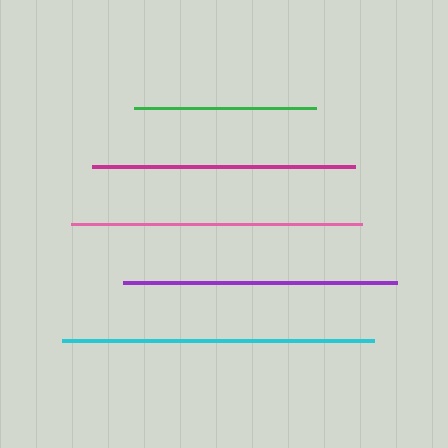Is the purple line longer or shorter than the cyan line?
The cyan line is longer than the purple line.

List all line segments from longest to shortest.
From longest to shortest: cyan, pink, purple, magenta, green.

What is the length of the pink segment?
The pink segment is approximately 292 pixels long.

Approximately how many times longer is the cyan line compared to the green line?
The cyan line is approximately 1.7 times the length of the green line.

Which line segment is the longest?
The cyan line is the longest at approximately 312 pixels.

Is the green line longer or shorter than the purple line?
The purple line is longer than the green line.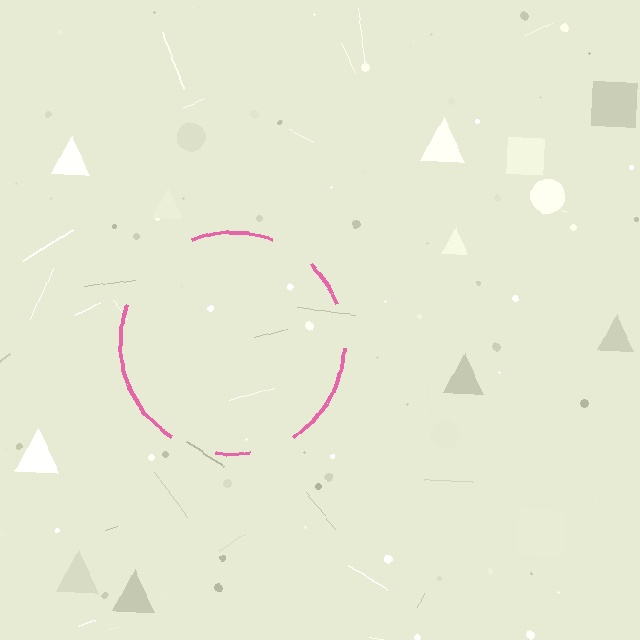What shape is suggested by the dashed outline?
The dashed outline suggests a circle.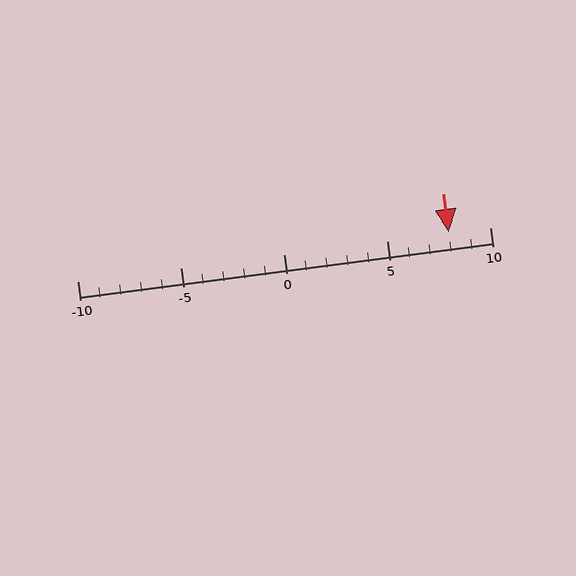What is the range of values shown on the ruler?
The ruler shows values from -10 to 10.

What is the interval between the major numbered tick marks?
The major tick marks are spaced 5 units apart.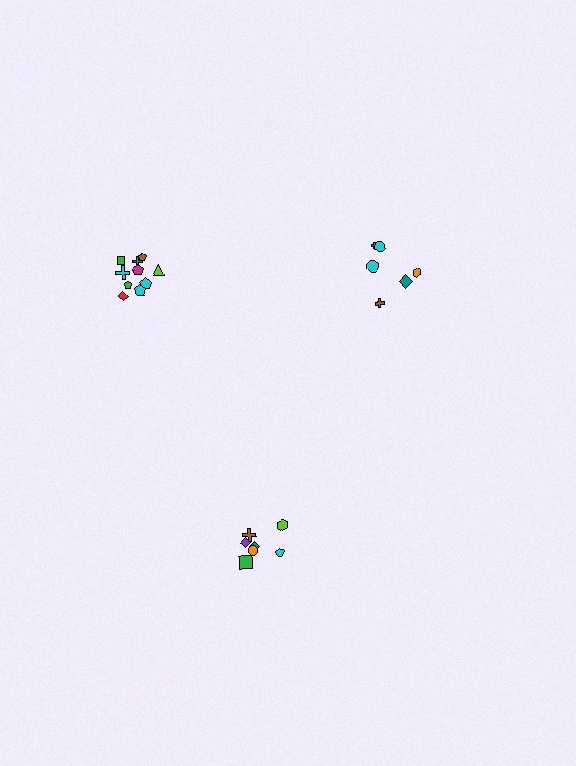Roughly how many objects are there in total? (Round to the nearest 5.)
Roughly 25 objects in total.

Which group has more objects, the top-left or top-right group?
The top-left group.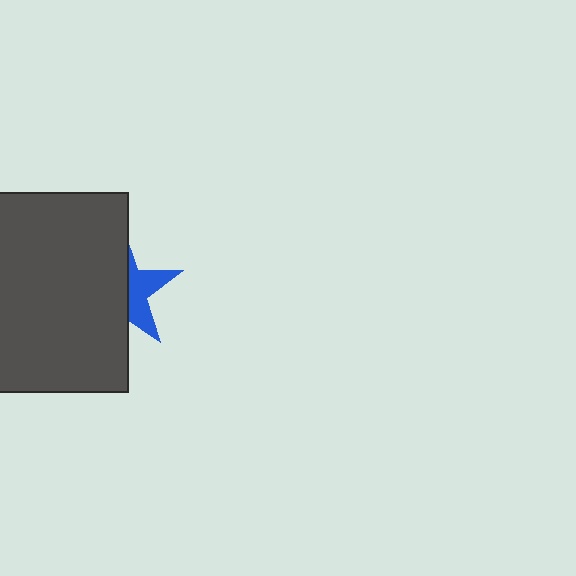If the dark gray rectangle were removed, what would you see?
You would see the complete blue star.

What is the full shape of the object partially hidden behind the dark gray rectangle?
The partially hidden object is a blue star.